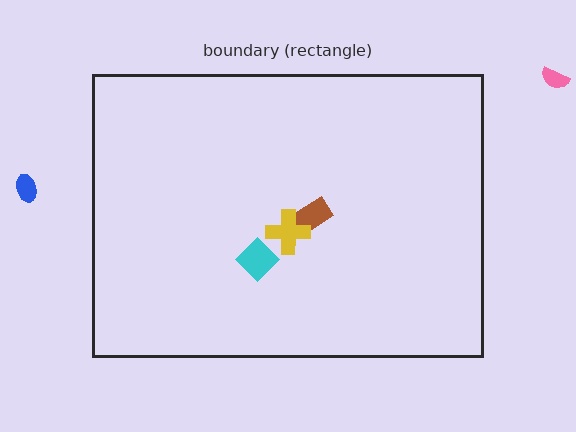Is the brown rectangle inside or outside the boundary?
Inside.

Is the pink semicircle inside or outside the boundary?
Outside.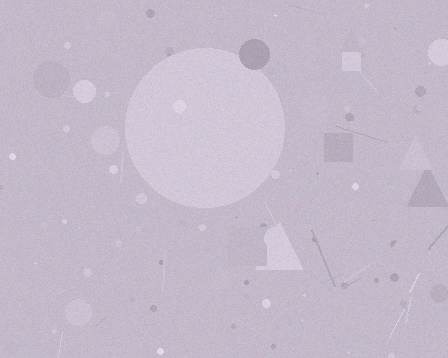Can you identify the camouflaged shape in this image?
The camouflaged shape is a circle.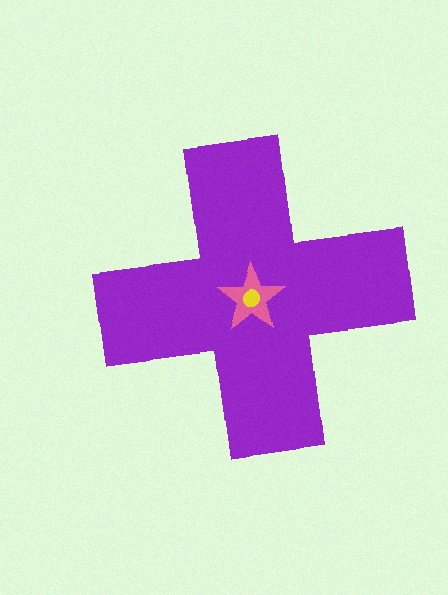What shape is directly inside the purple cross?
The pink star.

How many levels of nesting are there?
3.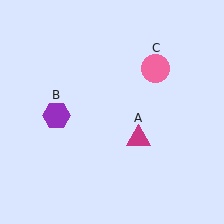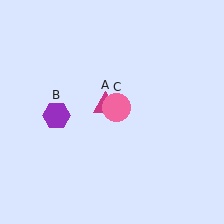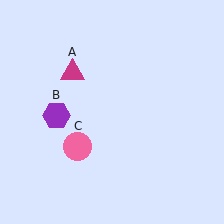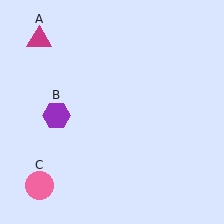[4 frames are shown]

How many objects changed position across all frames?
2 objects changed position: magenta triangle (object A), pink circle (object C).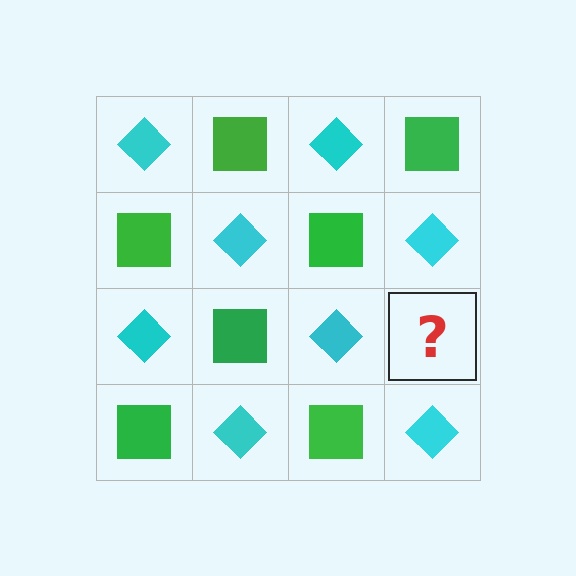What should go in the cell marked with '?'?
The missing cell should contain a green square.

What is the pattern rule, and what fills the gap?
The rule is that it alternates cyan diamond and green square in a checkerboard pattern. The gap should be filled with a green square.